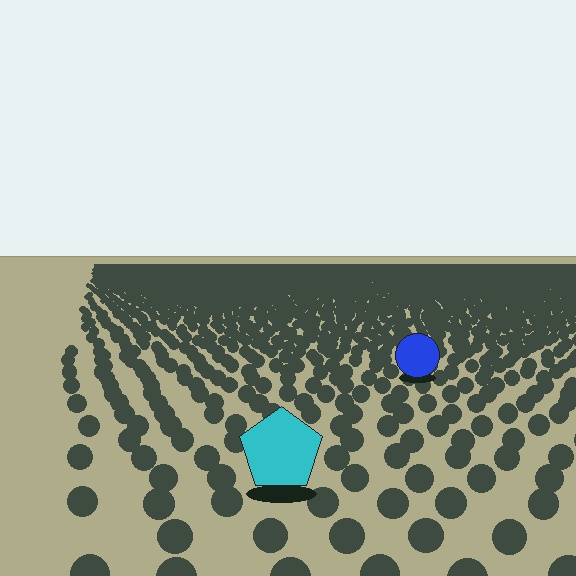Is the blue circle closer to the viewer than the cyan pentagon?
No. The cyan pentagon is closer — you can tell from the texture gradient: the ground texture is coarser near it.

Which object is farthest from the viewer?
The blue circle is farthest from the viewer. It appears smaller and the ground texture around it is denser.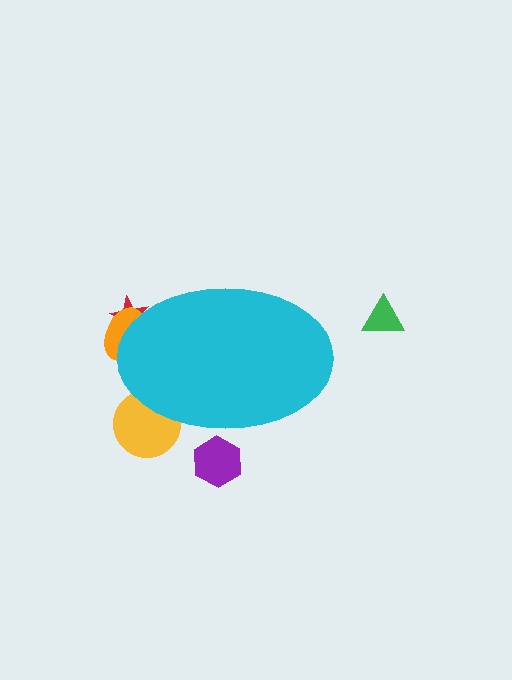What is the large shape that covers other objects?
A cyan ellipse.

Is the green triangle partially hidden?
No, the green triangle is fully visible.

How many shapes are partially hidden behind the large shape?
4 shapes are partially hidden.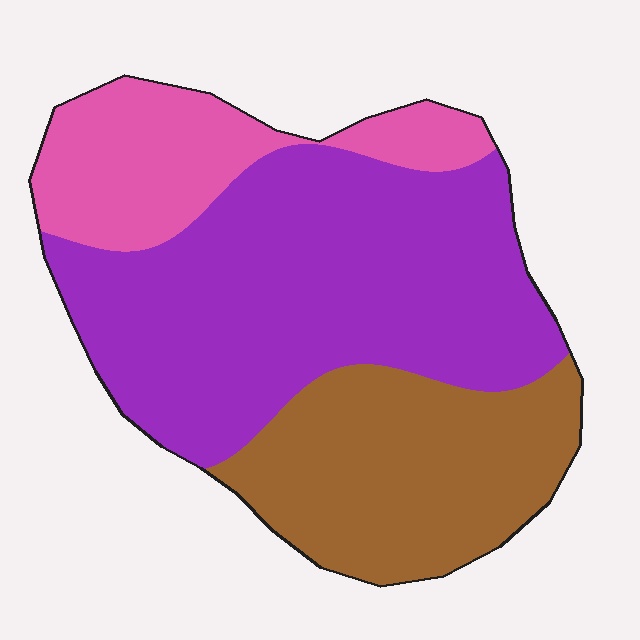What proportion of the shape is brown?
Brown covers roughly 30% of the shape.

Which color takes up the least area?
Pink, at roughly 20%.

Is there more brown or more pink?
Brown.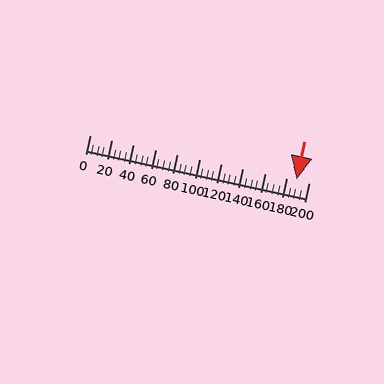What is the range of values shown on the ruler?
The ruler shows values from 0 to 200.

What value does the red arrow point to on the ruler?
The red arrow points to approximately 189.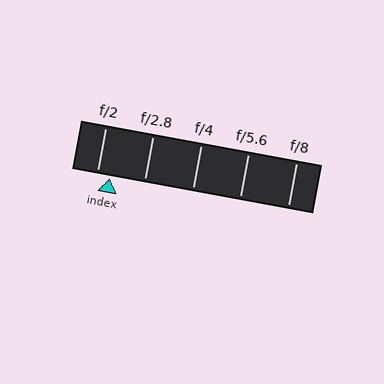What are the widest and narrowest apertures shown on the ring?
The widest aperture shown is f/2 and the narrowest is f/8.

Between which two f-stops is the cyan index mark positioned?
The index mark is between f/2 and f/2.8.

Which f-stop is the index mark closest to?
The index mark is closest to f/2.